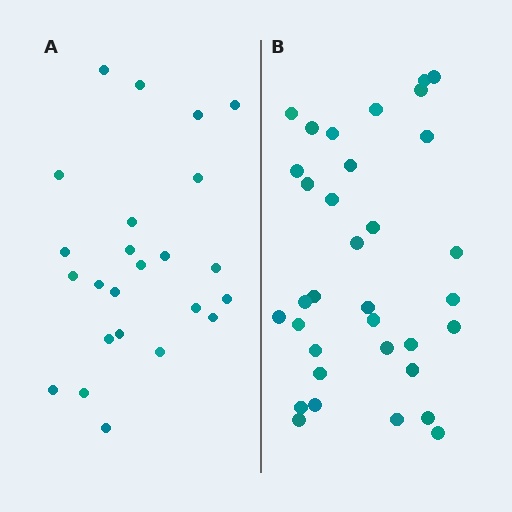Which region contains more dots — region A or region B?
Region B (the right region) has more dots.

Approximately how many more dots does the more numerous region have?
Region B has roughly 10 or so more dots than region A.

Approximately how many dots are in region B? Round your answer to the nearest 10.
About 30 dots. (The exact count is 34, which rounds to 30.)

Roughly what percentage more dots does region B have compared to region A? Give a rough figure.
About 40% more.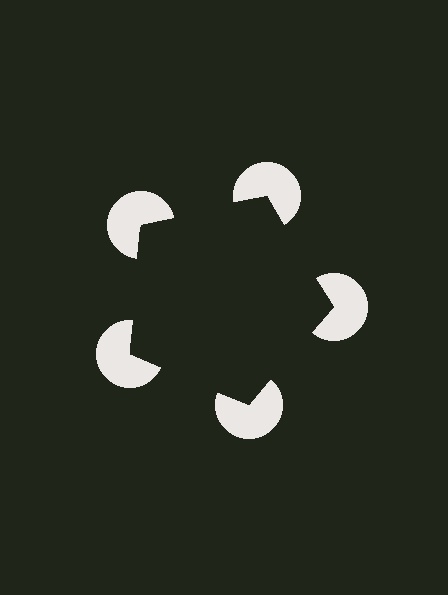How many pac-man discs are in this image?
There are 5 — one at each vertex of the illusory pentagon.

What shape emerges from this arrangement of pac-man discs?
An illusory pentagon — its edges are inferred from the aligned wedge cuts in the pac-man discs, not physically drawn.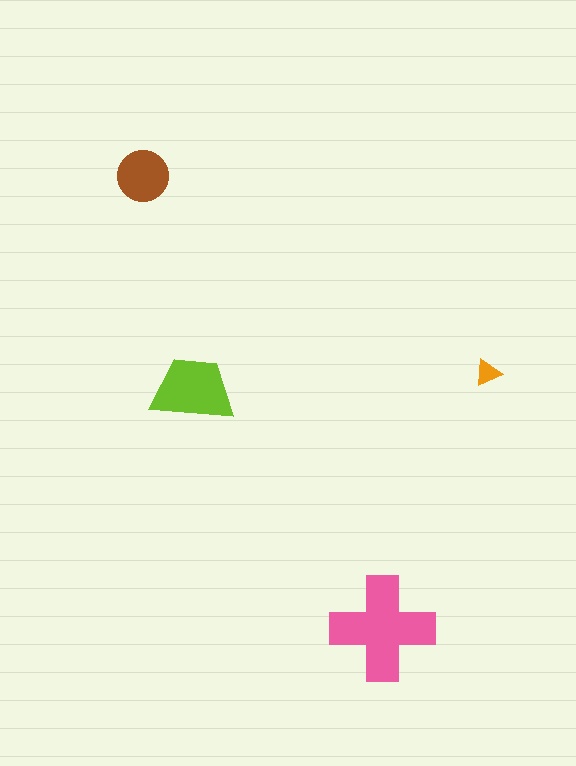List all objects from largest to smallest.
The pink cross, the lime trapezoid, the brown circle, the orange triangle.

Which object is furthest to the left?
The brown circle is leftmost.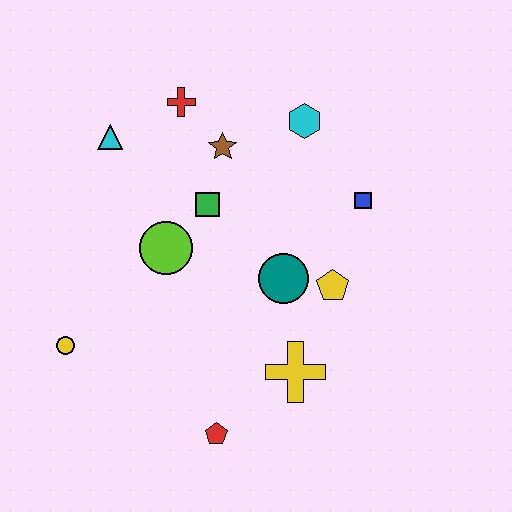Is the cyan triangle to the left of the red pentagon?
Yes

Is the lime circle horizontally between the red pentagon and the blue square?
No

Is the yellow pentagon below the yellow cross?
No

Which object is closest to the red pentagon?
The yellow cross is closest to the red pentagon.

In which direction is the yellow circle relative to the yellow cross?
The yellow circle is to the left of the yellow cross.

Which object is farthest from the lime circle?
The blue square is farthest from the lime circle.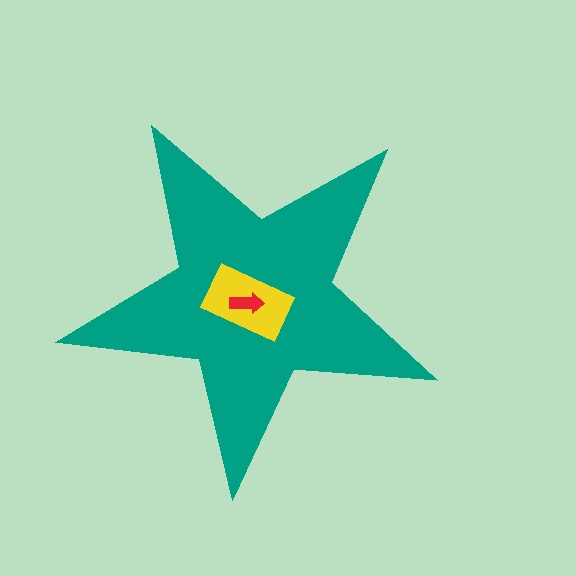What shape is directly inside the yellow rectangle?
The red arrow.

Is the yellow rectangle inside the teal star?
Yes.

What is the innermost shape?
The red arrow.